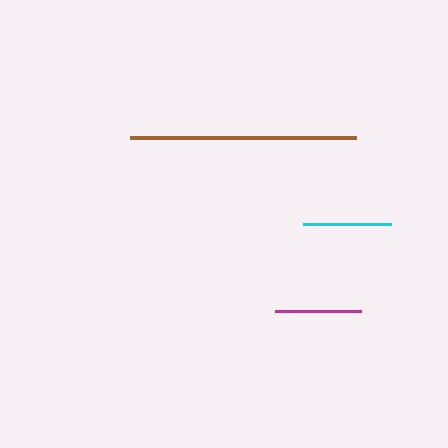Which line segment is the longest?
The brown line is the longest at approximately 225 pixels.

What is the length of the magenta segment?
The magenta segment is approximately 86 pixels long.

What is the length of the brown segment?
The brown segment is approximately 225 pixels long.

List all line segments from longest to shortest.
From longest to shortest: brown, cyan, magenta.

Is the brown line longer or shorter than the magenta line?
The brown line is longer than the magenta line.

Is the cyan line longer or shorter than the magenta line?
The cyan line is longer than the magenta line.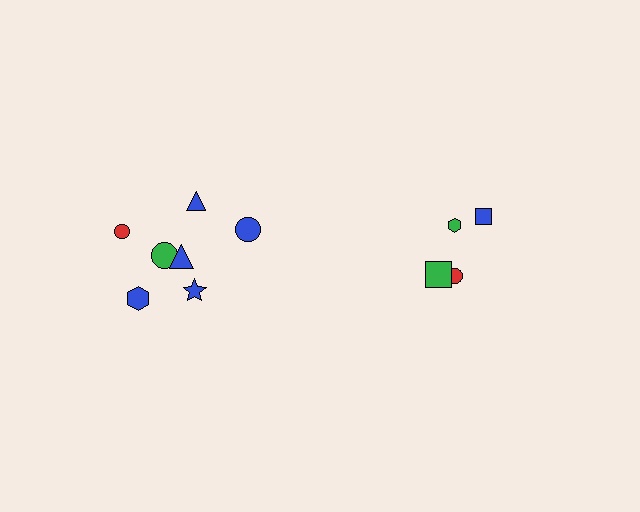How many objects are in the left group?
There are 7 objects.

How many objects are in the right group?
There are 4 objects.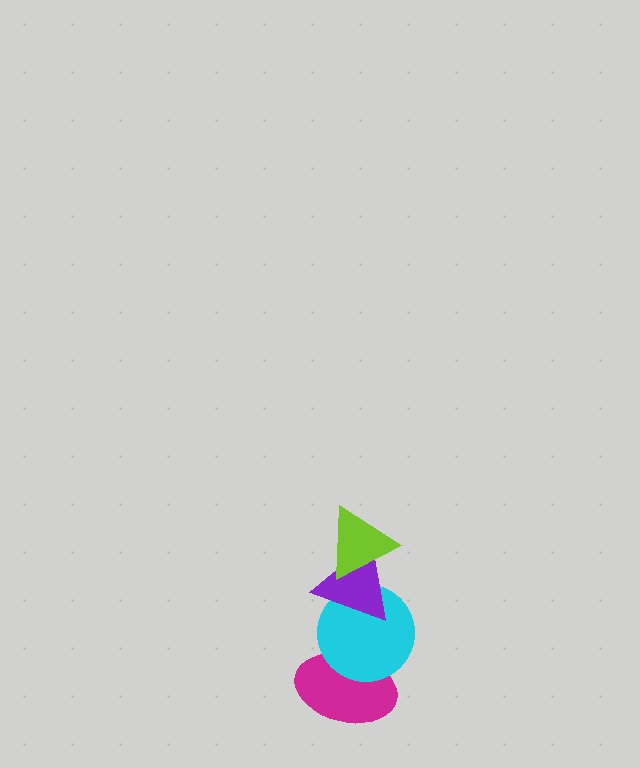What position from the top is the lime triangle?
The lime triangle is 1st from the top.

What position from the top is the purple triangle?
The purple triangle is 2nd from the top.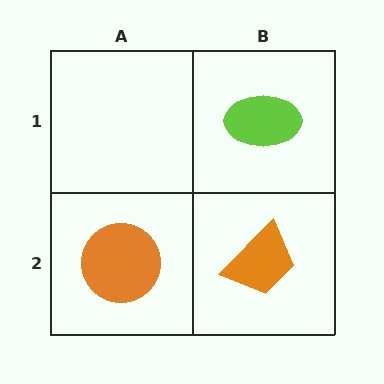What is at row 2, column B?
An orange trapezoid.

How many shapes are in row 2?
2 shapes.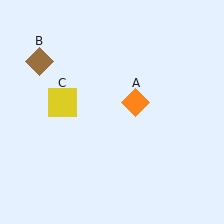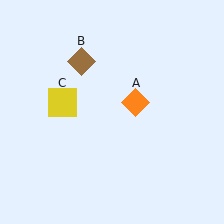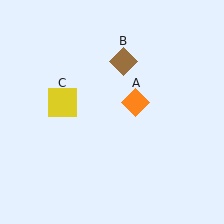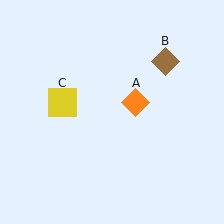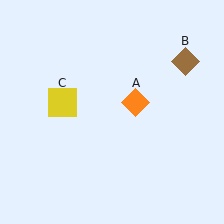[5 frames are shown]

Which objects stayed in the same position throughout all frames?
Orange diamond (object A) and yellow square (object C) remained stationary.